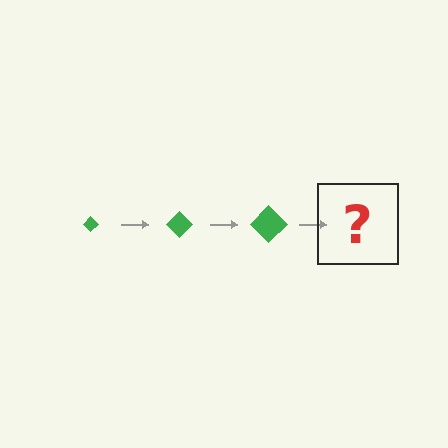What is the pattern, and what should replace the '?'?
The pattern is that the diamond gets progressively larger each step. The '?' should be a green diamond, larger than the previous one.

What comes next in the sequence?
The next element should be a green diamond, larger than the previous one.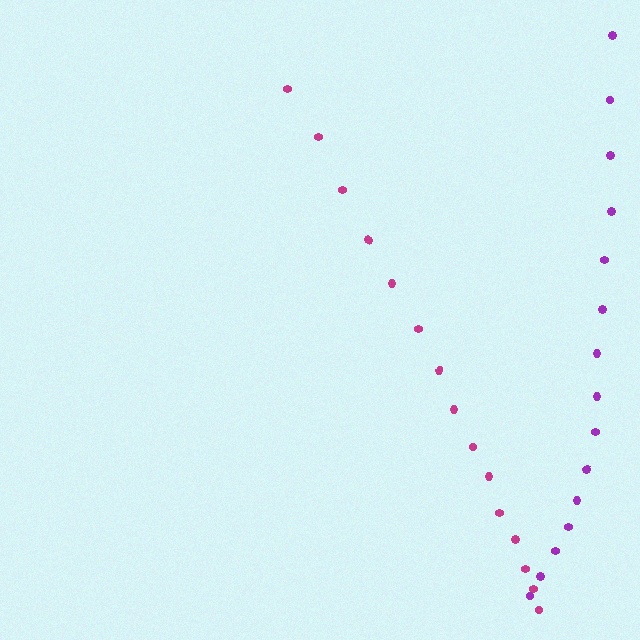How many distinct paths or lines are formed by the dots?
There are 2 distinct paths.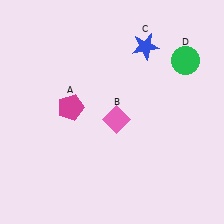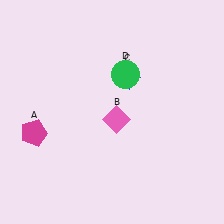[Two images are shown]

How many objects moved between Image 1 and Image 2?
3 objects moved between the two images.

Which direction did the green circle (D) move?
The green circle (D) moved left.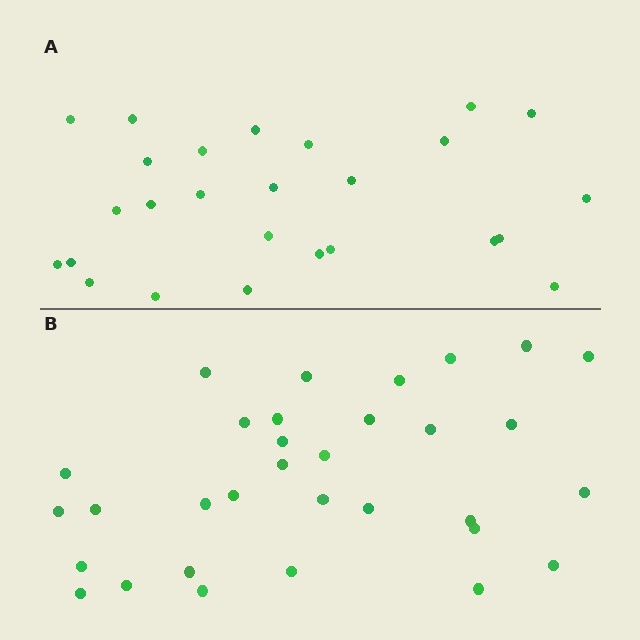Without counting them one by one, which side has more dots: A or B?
Region B (the bottom region) has more dots.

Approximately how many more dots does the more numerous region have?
Region B has about 6 more dots than region A.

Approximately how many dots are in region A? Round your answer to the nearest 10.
About 30 dots. (The exact count is 26, which rounds to 30.)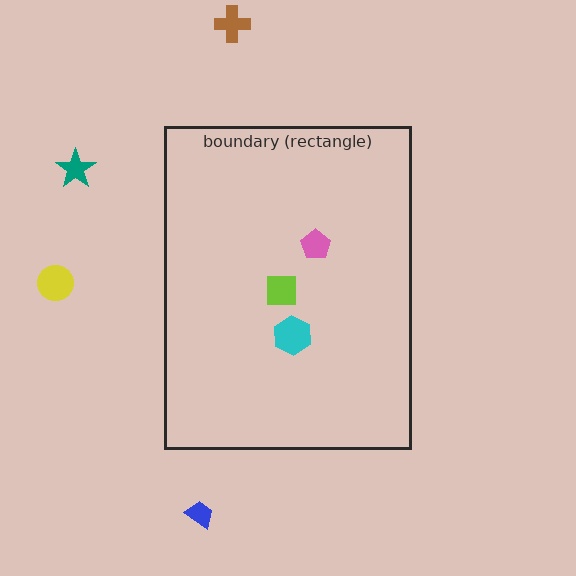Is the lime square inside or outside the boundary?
Inside.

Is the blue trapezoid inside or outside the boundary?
Outside.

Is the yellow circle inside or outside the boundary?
Outside.